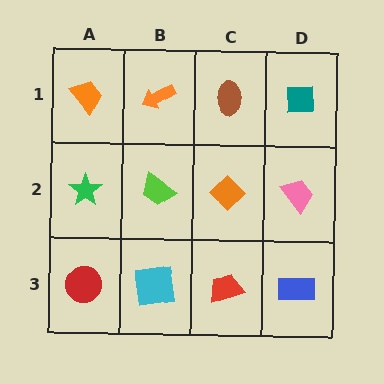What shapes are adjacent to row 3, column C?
An orange diamond (row 2, column C), a cyan square (row 3, column B), a blue rectangle (row 3, column D).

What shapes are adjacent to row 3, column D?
A pink trapezoid (row 2, column D), a red trapezoid (row 3, column C).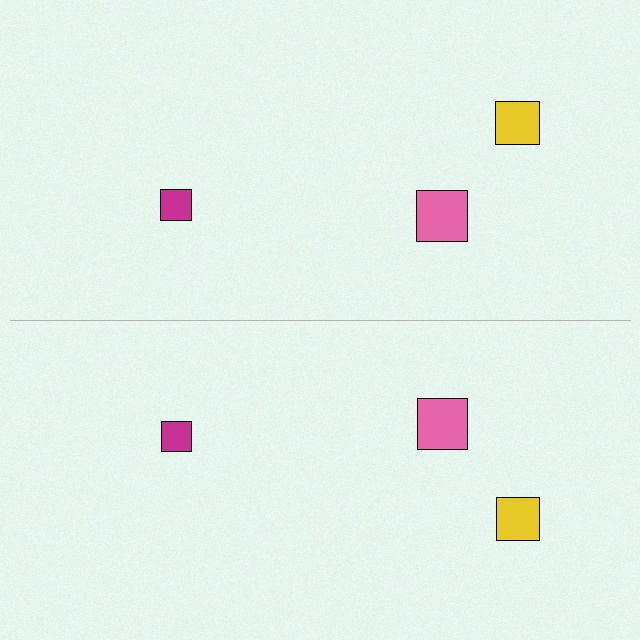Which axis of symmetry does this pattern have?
The pattern has a horizontal axis of symmetry running through the center of the image.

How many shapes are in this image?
There are 6 shapes in this image.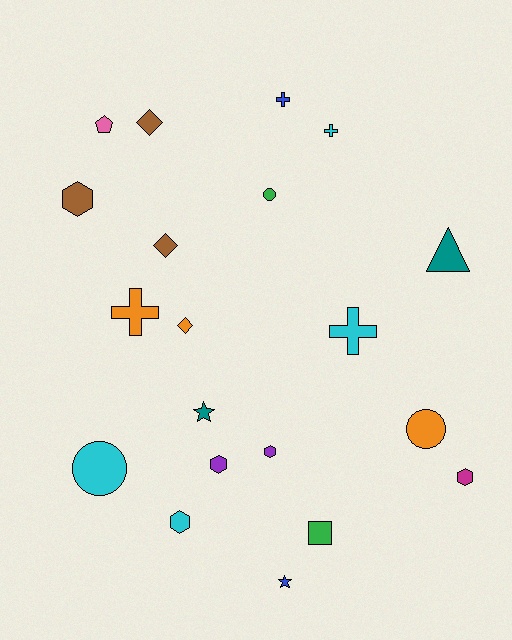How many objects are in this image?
There are 20 objects.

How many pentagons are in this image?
There is 1 pentagon.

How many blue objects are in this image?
There are 2 blue objects.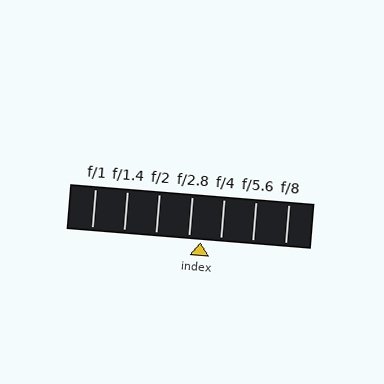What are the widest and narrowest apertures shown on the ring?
The widest aperture shown is f/1 and the narrowest is f/8.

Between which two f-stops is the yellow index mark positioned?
The index mark is between f/2.8 and f/4.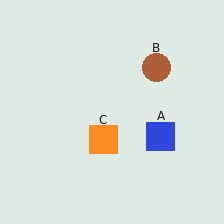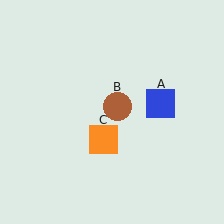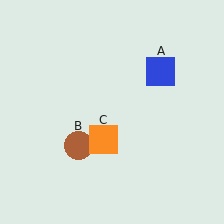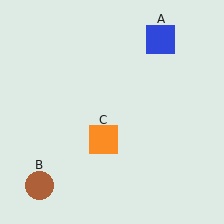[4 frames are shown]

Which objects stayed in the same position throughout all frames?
Orange square (object C) remained stationary.